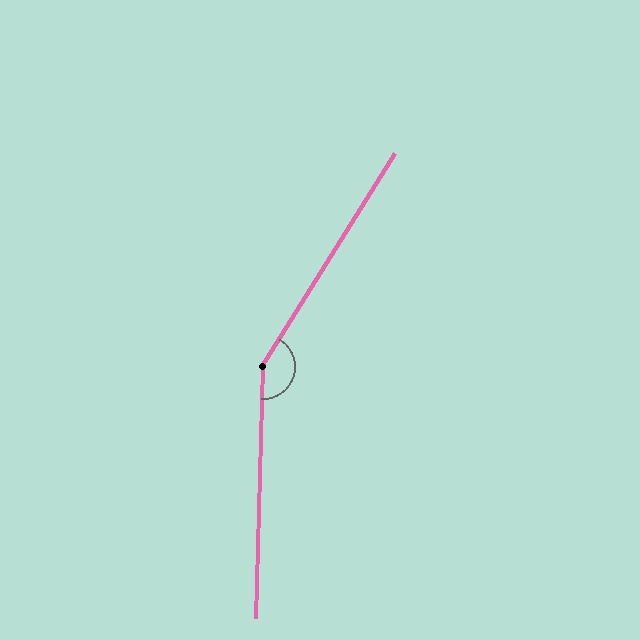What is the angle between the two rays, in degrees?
Approximately 150 degrees.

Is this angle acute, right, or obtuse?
It is obtuse.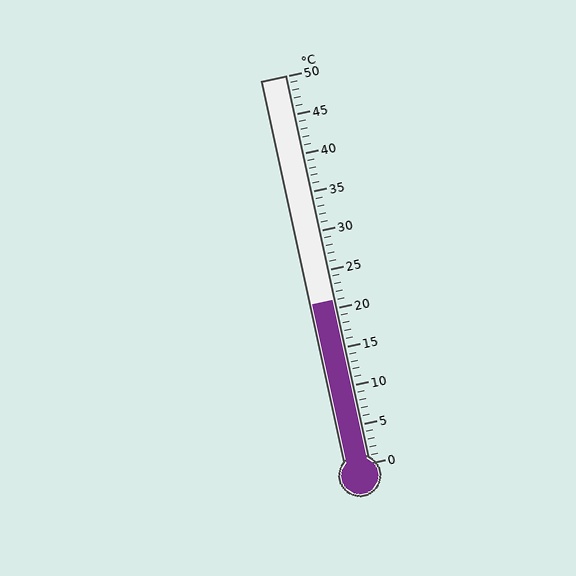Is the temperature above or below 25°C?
The temperature is below 25°C.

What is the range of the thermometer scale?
The thermometer scale ranges from 0°C to 50°C.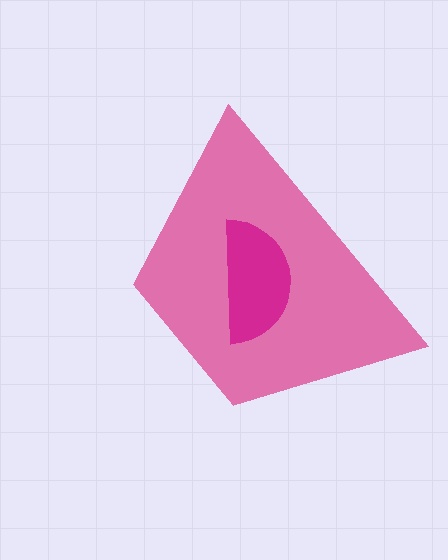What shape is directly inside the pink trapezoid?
The magenta semicircle.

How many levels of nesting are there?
2.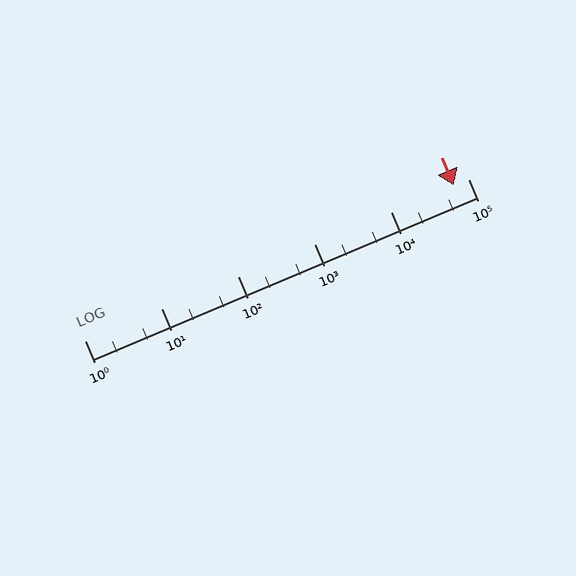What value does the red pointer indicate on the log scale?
The pointer indicates approximately 66000.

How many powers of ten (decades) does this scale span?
The scale spans 5 decades, from 1 to 100000.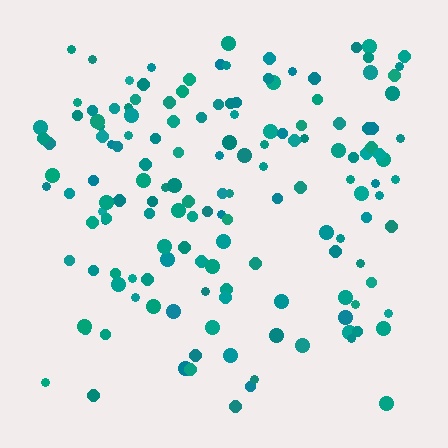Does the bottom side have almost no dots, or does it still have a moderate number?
Still a moderate number, just noticeably fewer than the top.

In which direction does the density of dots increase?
From bottom to top, with the top side densest.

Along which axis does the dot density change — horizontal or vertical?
Vertical.